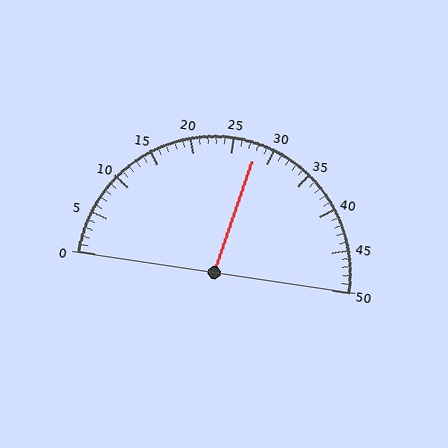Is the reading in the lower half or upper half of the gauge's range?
The reading is in the upper half of the range (0 to 50).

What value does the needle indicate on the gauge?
The needle indicates approximately 28.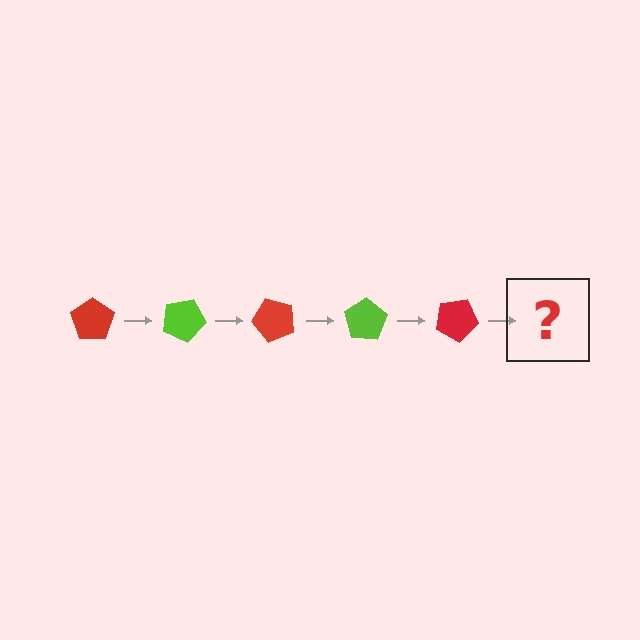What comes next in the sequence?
The next element should be a lime pentagon, rotated 125 degrees from the start.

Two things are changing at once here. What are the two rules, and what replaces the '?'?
The two rules are that it rotates 25 degrees each step and the color cycles through red and lime. The '?' should be a lime pentagon, rotated 125 degrees from the start.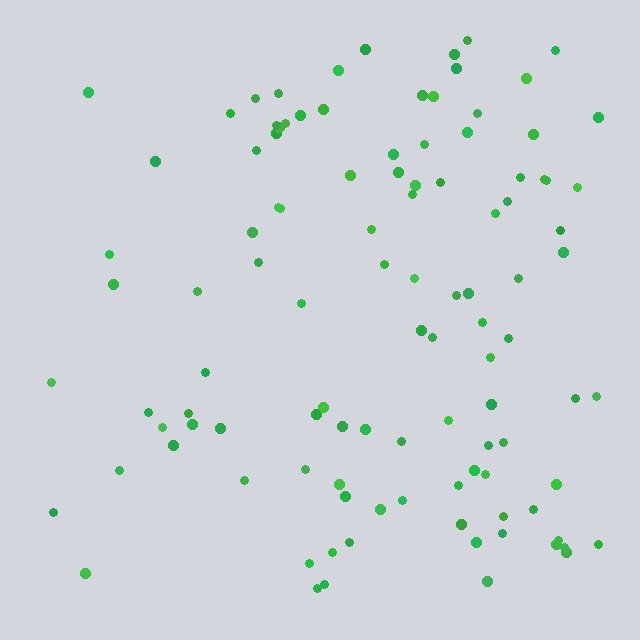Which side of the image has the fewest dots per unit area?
The left.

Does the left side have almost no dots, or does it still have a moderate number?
Still a moderate number, just noticeably fewer than the right.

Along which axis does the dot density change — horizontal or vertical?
Horizontal.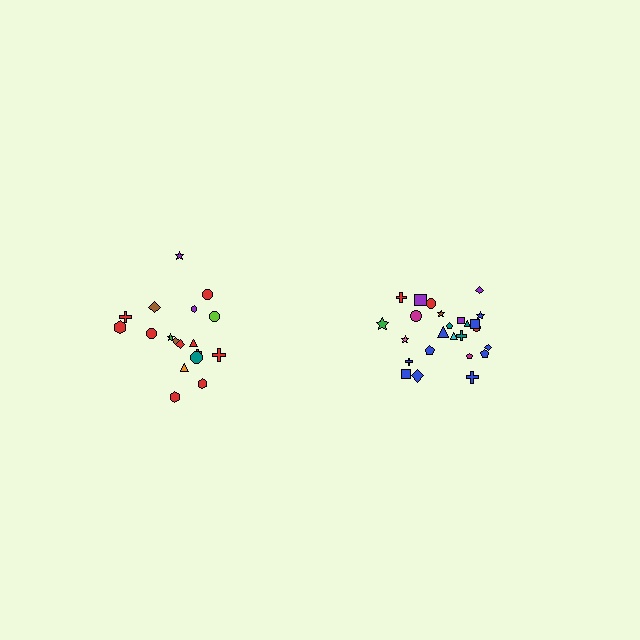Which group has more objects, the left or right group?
The right group.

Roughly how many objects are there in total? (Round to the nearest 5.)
Roughly 45 objects in total.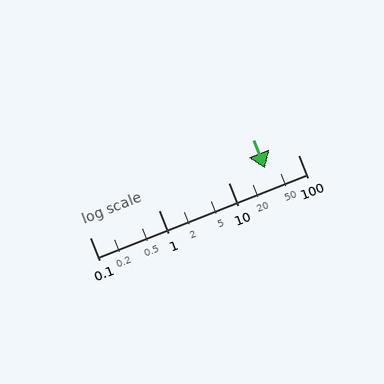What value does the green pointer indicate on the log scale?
The pointer indicates approximately 33.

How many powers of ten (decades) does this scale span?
The scale spans 3 decades, from 0.1 to 100.